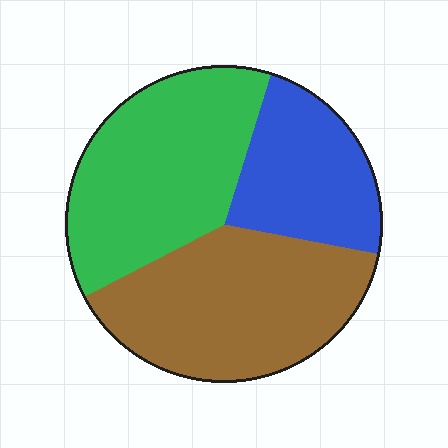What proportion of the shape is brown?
Brown takes up between a quarter and a half of the shape.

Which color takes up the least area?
Blue, at roughly 25%.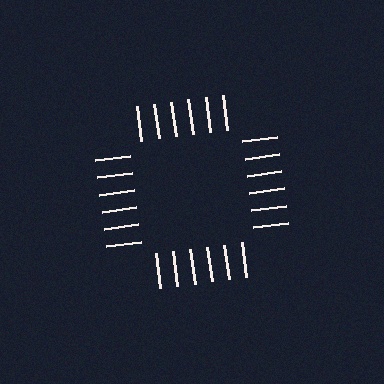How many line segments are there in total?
24 — 6 along each of the 4 edges.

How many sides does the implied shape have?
4 sides — the line-ends trace a square.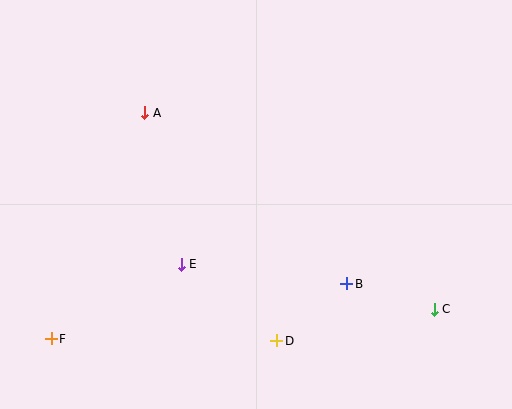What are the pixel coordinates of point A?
Point A is at (145, 113).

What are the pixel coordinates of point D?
Point D is at (277, 341).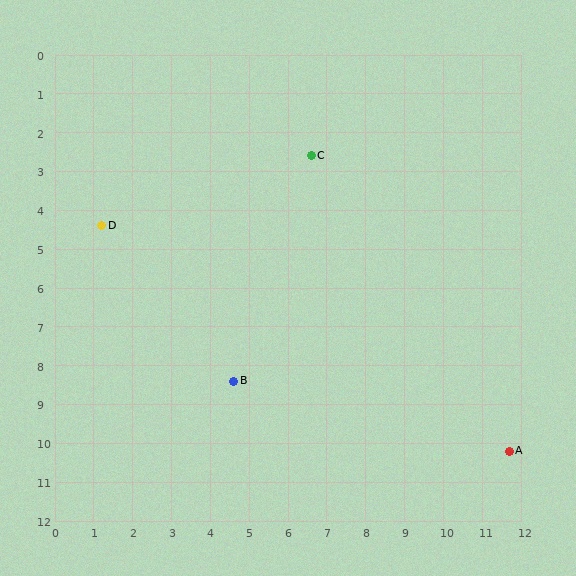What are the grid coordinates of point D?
Point D is at approximately (1.2, 4.4).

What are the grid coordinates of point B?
Point B is at approximately (4.6, 8.4).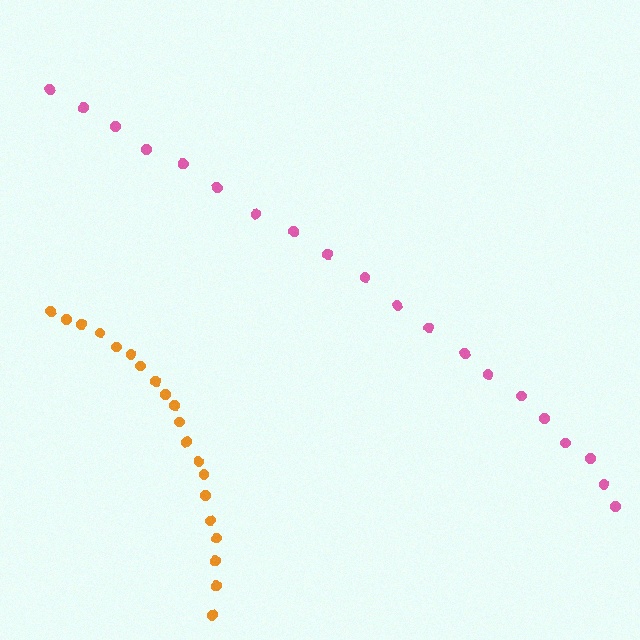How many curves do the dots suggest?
There are 2 distinct paths.